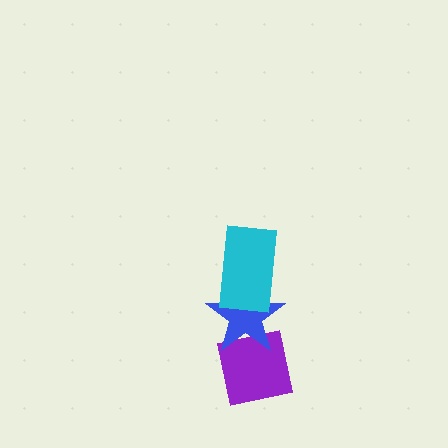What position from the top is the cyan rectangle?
The cyan rectangle is 1st from the top.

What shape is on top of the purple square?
The blue star is on top of the purple square.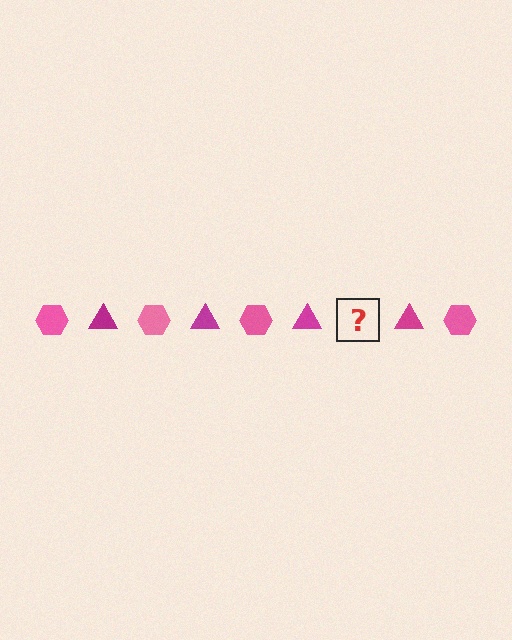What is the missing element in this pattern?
The missing element is a pink hexagon.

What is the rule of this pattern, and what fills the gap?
The rule is that the pattern alternates between pink hexagon and magenta triangle. The gap should be filled with a pink hexagon.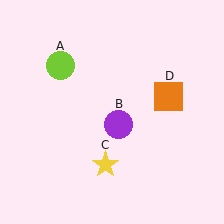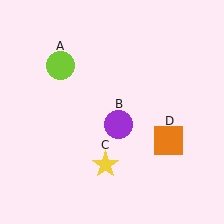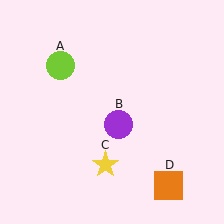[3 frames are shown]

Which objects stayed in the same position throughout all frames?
Lime circle (object A) and purple circle (object B) and yellow star (object C) remained stationary.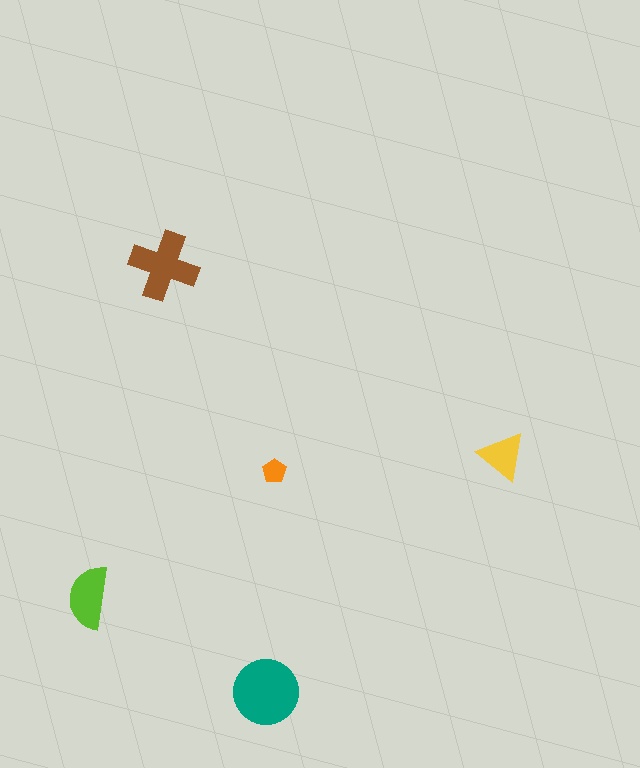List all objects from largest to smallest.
The teal circle, the brown cross, the lime semicircle, the yellow triangle, the orange pentagon.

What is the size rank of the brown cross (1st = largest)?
2nd.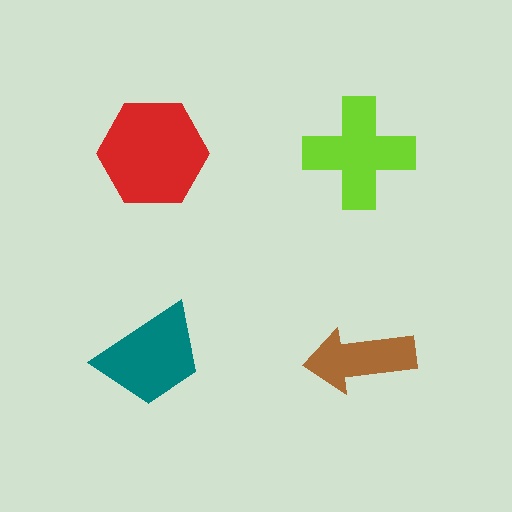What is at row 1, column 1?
A red hexagon.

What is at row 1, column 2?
A lime cross.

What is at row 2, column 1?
A teal trapezoid.